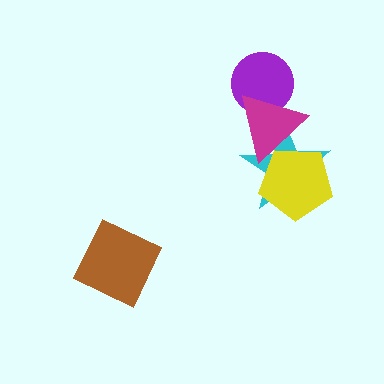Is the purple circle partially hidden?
Yes, it is partially covered by another shape.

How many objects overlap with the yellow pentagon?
2 objects overlap with the yellow pentagon.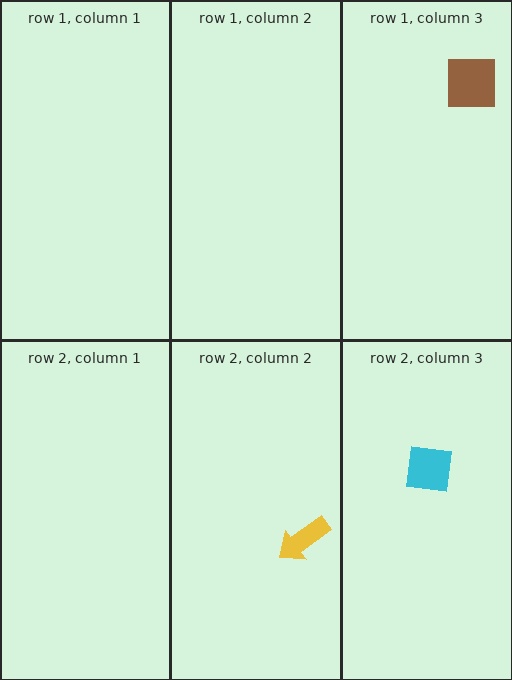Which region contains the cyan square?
The row 2, column 3 region.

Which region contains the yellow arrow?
The row 2, column 2 region.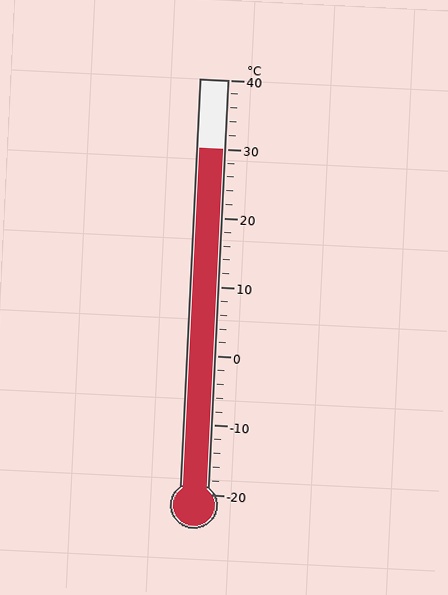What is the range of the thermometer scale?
The thermometer scale ranges from -20°C to 40°C.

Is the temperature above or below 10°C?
The temperature is above 10°C.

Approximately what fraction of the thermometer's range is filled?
The thermometer is filled to approximately 85% of its range.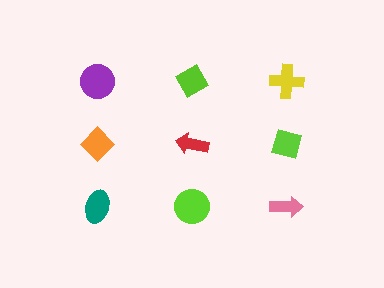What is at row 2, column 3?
A lime diamond.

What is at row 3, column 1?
A teal ellipse.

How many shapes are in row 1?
3 shapes.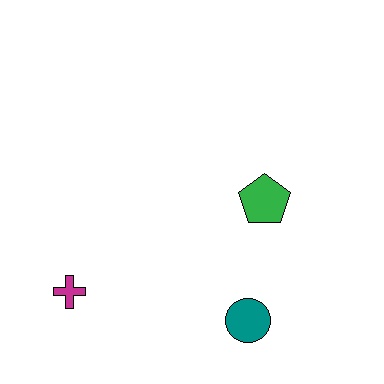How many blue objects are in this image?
There are no blue objects.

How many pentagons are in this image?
There is 1 pentagon.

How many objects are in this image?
There are 3 objects.